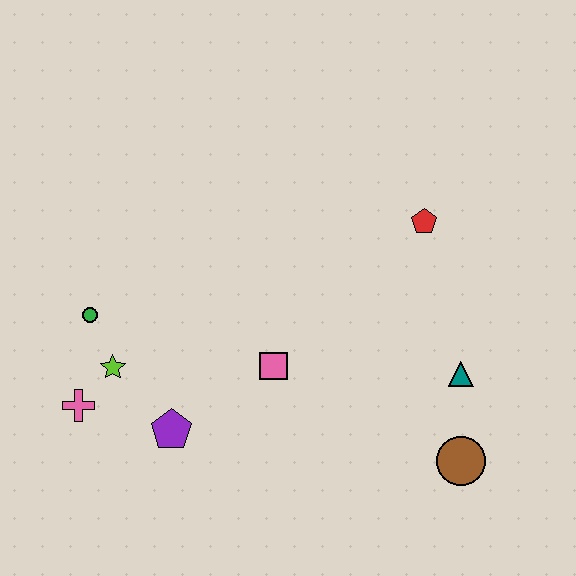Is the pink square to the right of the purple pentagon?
Yes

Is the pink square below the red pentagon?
Yes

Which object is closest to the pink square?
The purple pentagon is closest to the pink square.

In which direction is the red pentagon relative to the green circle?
The red pentagon is to the right of the green circle.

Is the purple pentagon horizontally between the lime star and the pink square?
Yes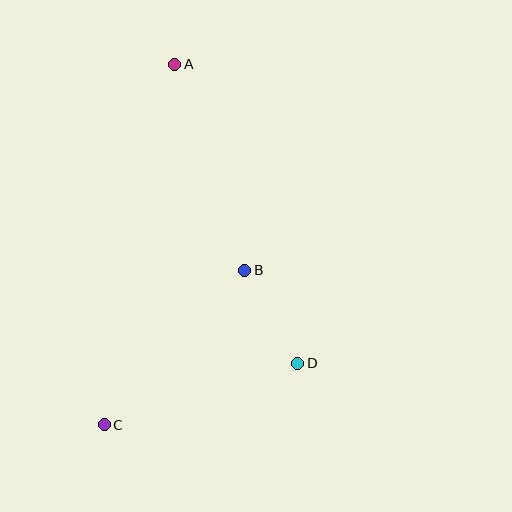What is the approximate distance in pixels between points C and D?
The distance between C and D is approximately 203 pixels.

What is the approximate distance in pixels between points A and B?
The distance between A and B is approximately 217 pixels.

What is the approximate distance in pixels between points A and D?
The distance between A and D is approximately 323 pixels.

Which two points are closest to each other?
Points B and D are closest to each other.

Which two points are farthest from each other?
Points A and C are farthest from each other.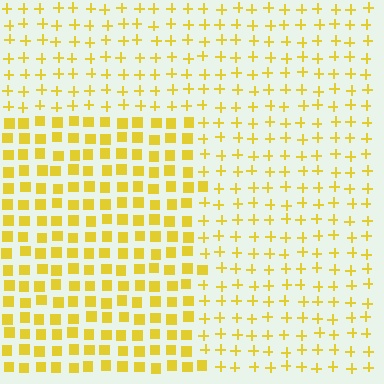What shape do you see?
I see a rectangle.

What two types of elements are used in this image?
The image uses squares inside the rectangle region and plus signs outside it.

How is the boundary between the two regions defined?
The boundary is defined by a change in element shape: squares inside vs. plus signs outside. All elements share the same color and spacing.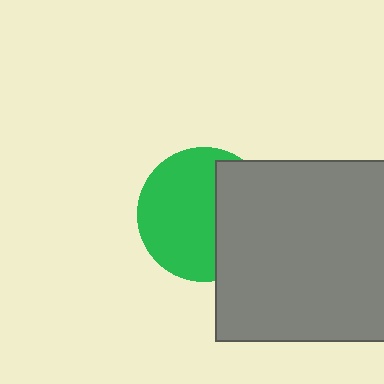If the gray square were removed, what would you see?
You would see the complete green circle.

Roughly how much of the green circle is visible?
About half of it is visible (roughly 62%).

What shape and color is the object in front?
The object in front is a gray square.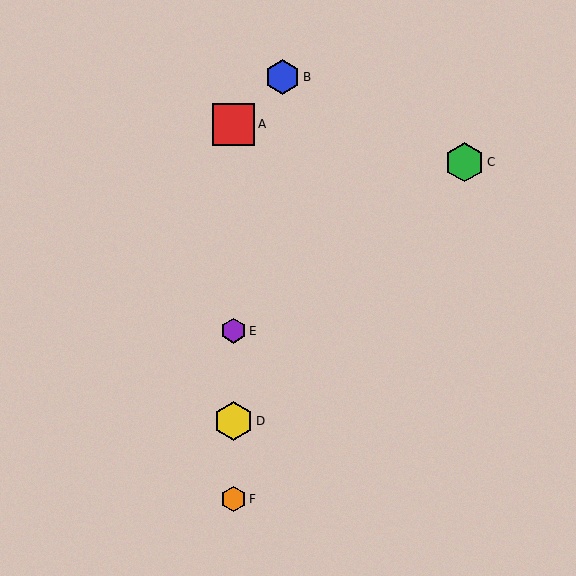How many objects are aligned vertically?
4 objects (A, D, E, F) are aligned vertically.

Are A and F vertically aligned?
Yes, both are at x≈234.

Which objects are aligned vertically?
Objects A, D, E, F are aligned vertically.